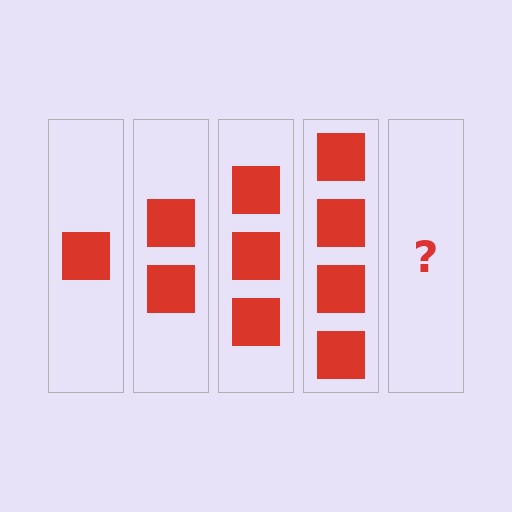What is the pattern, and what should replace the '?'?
The pattern is that each step adds one more square. The '?' should be 5 squares.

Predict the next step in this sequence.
The next step is 5 squares.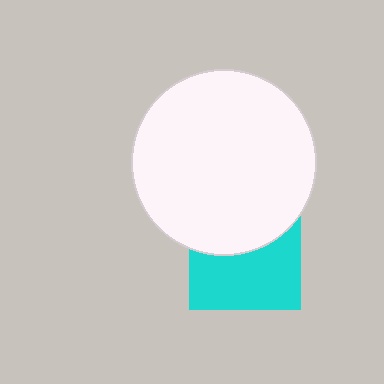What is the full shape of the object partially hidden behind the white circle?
The partially hidden object is a cyan square.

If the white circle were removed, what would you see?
You would see the complete cyan square.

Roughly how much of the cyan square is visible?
About half of it is visible (roughly 56%).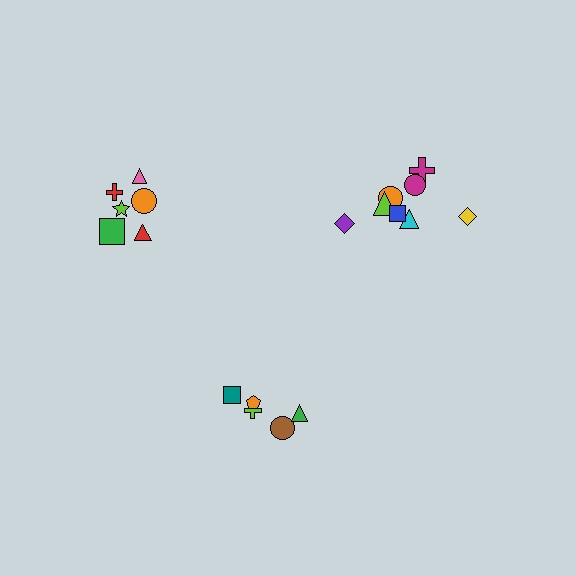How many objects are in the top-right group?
There are 8 objects.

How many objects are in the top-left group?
There are 6 objects.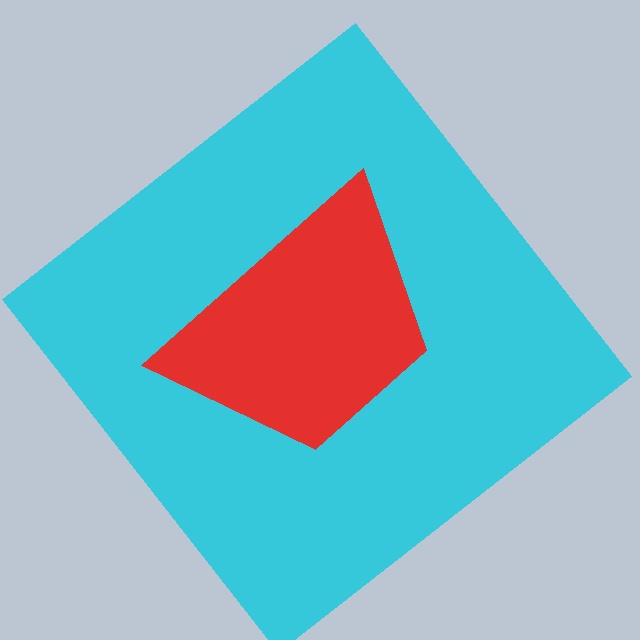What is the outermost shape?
The cyan diamond.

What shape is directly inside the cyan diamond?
The red trapezoid.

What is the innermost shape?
The red trapezoid.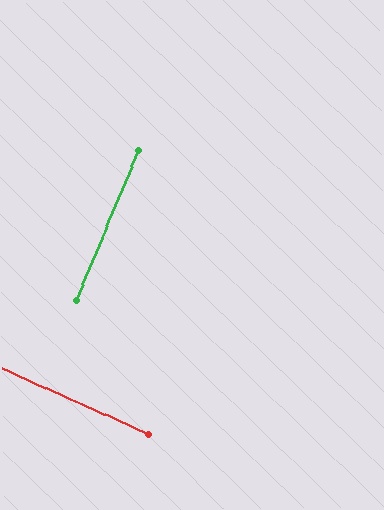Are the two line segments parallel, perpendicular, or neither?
Perpendicular — they meet at approximately 88°.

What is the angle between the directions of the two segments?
Approximately 88 degrees.